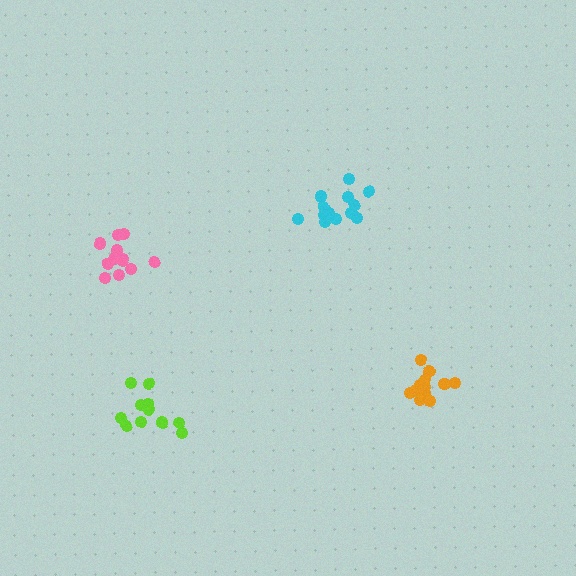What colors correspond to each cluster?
The clusters are colored: orange, pink, lime, cyan.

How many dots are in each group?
Group 1: 13 dots, Group 2: 14 dots, Group 3: 11 dots, Group 4: 14 dots (52 total).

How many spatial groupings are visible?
There are 4 spatial groupings.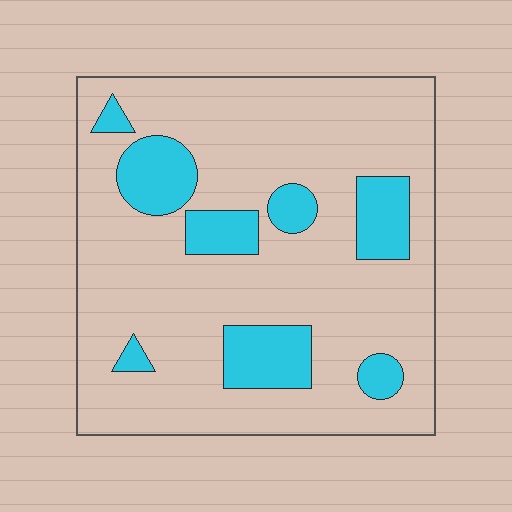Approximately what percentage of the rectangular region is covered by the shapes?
Approximately 20%.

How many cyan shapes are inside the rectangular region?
8.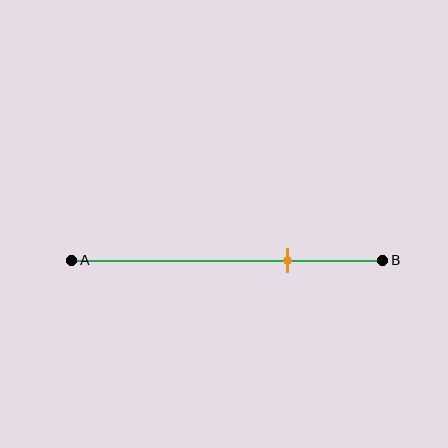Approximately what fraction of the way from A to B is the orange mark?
The orange mark is approximately 70% of the way from A to B.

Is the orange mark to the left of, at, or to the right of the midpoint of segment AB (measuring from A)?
The orange mark is to the right of the midpoint of segment AB.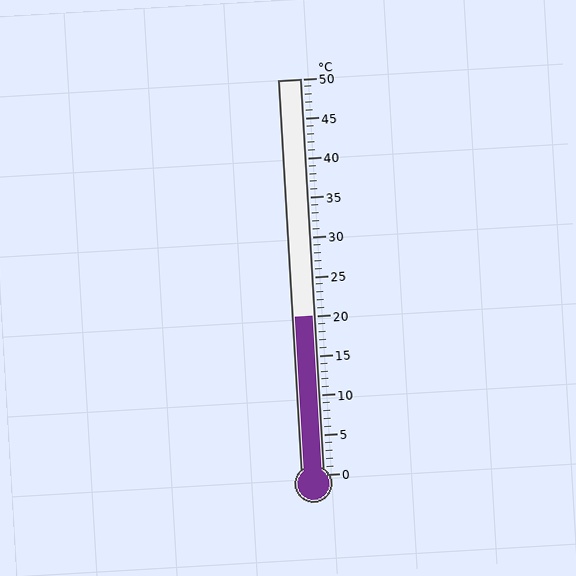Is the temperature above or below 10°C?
The temperature is above 10°C.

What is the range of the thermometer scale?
The thermometer scale ranges from 0°C to 50°C.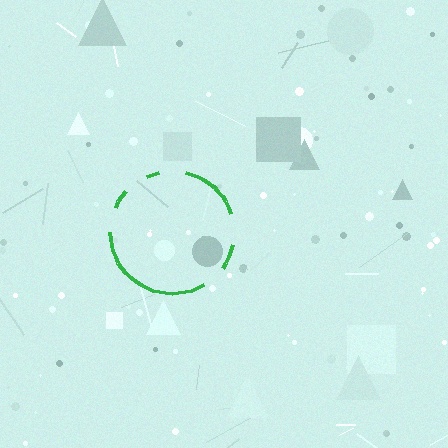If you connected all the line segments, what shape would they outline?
They would outline a circle.